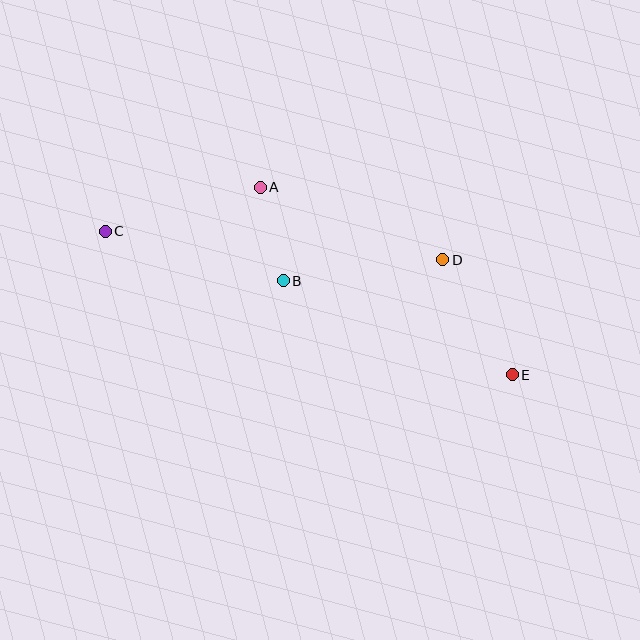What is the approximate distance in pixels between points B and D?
The distance between B and D is approximately 161 pixels.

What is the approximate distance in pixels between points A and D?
The distance between A and D is approximately 197 pixels.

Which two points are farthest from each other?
Points C and E are farthest from each other.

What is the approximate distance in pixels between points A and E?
The distance between A and E is approximately 314 pixels.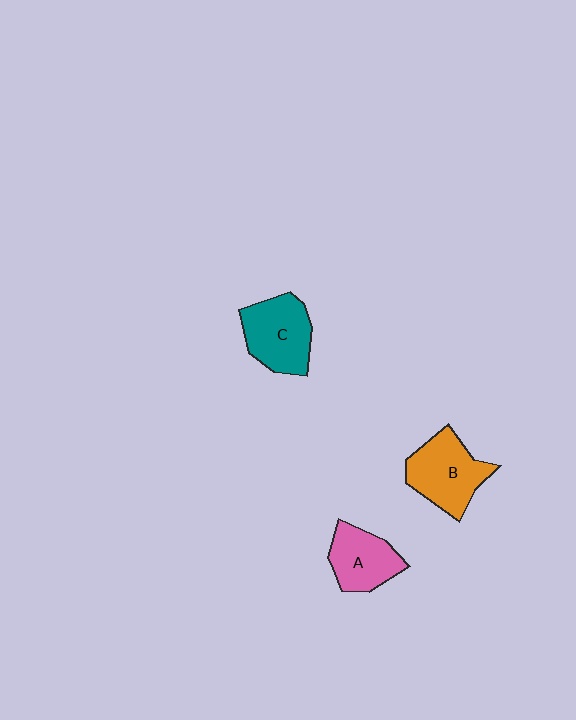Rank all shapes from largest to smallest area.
From largest to smallest: B (orange), C (teal), A (pink).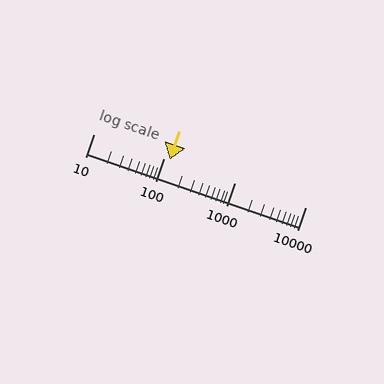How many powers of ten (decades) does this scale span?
The scale spans 3 decades, from 10 to 10000.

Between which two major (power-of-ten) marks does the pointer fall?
The pointer is between 100 and 1000.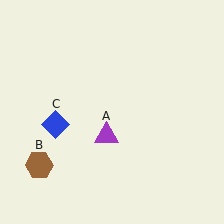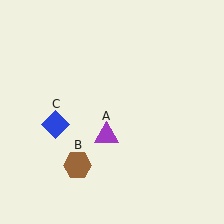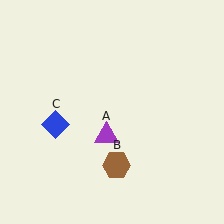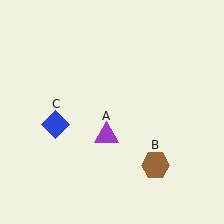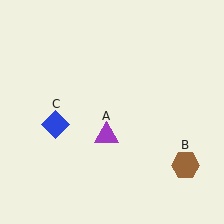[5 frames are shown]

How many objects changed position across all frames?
1 object changed position: brown hexagon (object B).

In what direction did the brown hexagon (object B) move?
The brown hexagon (object B) moved right.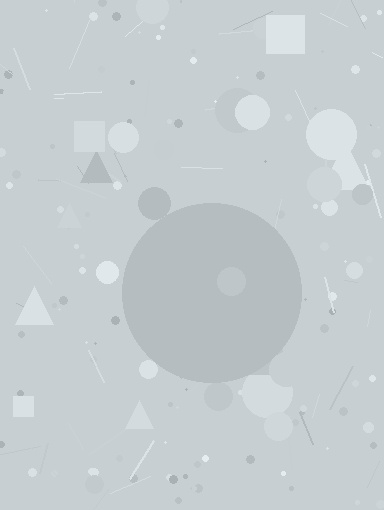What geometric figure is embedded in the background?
A circle is embedded in the background.